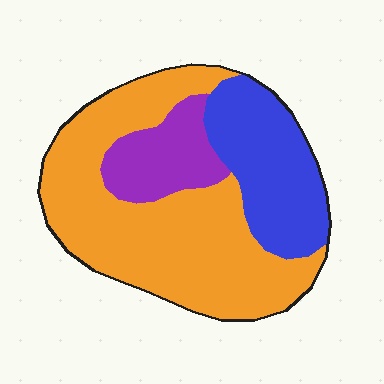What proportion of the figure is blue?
Blue takes up about one quarter (1/4) of the figure.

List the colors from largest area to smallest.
From largest to smallest: orange, blue, purple.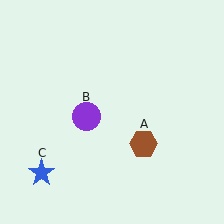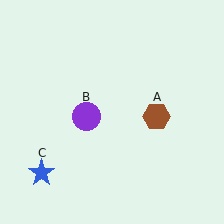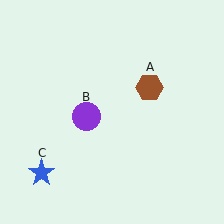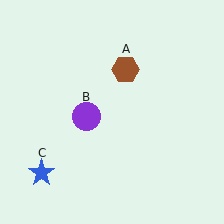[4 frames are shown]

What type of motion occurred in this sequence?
The brown hexagon (object A) rotated counterclockwise around the center of the scene.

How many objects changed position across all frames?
1 object changed position: brown hexagon (object A).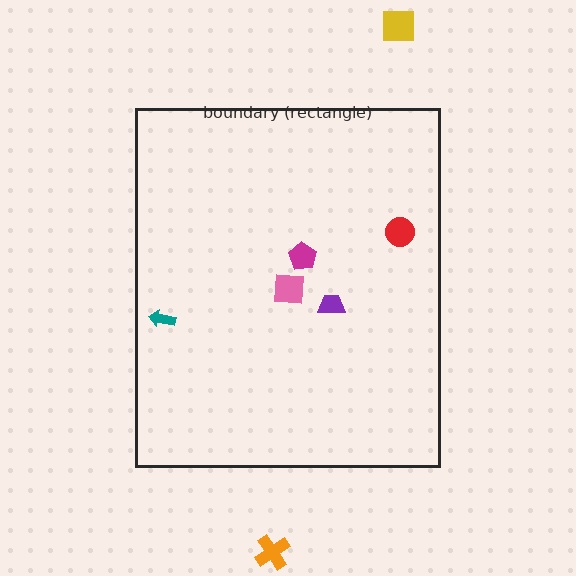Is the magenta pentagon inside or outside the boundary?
Inside.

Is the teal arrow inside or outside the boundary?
Inside.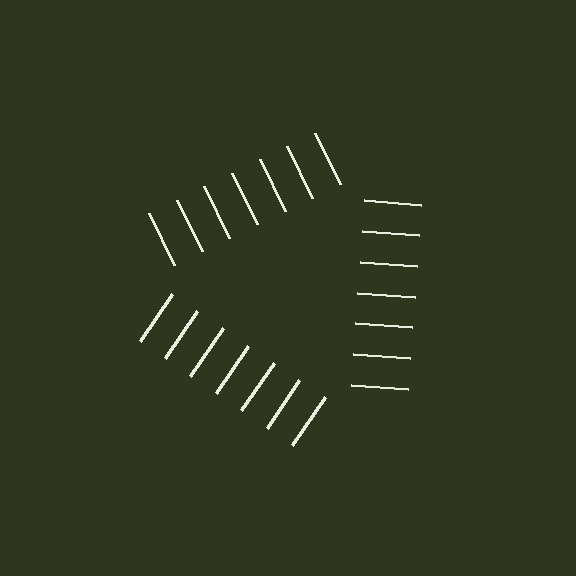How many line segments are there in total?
21 — 7 along each of the 3 edges.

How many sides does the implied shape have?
3 sides — the line-ends trace a triangle.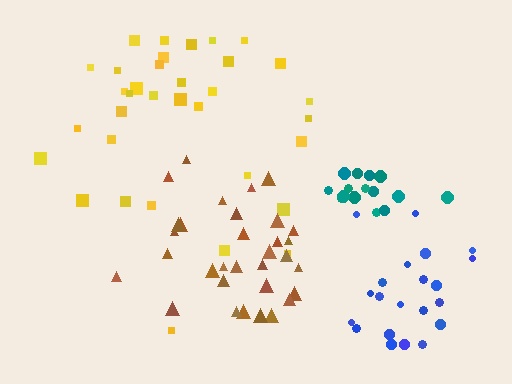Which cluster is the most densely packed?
Teal.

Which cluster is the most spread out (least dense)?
Yellow.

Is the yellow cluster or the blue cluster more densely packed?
Blue.